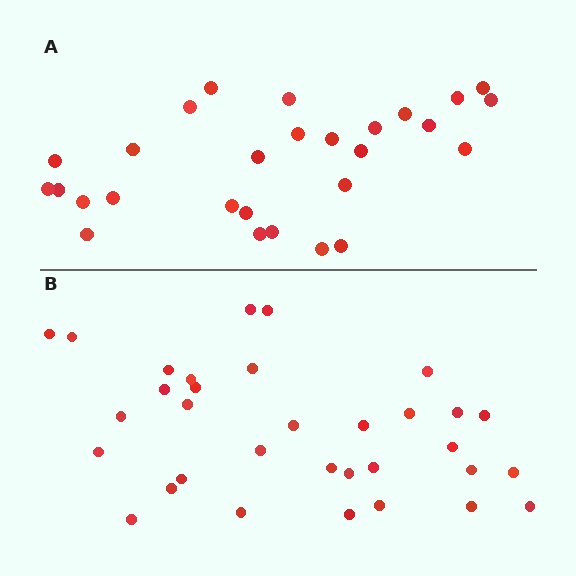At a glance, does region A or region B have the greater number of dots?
Region B (the bottom region) has more dots.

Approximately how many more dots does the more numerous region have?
Region B has about 5 more dots than region A.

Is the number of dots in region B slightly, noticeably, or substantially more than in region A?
Region B has only slightly more — the two regions are fairly close. The ratio is roughly 1.2 to 1.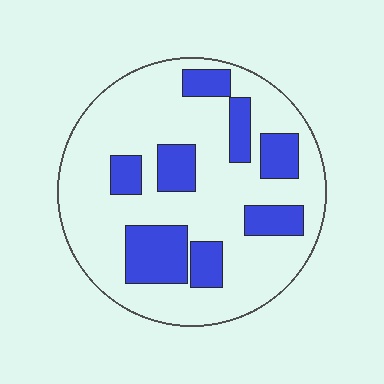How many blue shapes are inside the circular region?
8.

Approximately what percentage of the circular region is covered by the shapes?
Approximately 25%.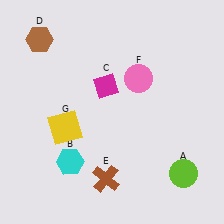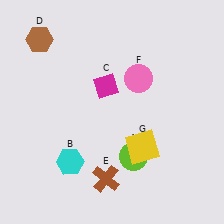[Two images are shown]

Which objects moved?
The objects that moved are: the lime circle (A), the yellow square (G).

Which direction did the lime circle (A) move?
The lime circle (A) moved left.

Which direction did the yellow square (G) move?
The yellow square (G) moved right.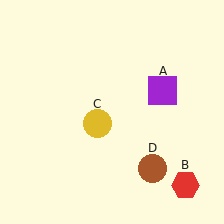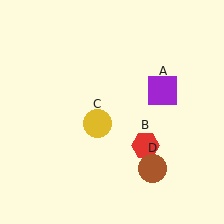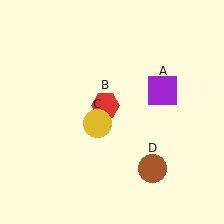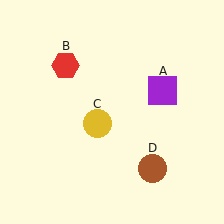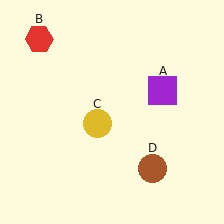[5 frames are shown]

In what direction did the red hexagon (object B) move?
The red hexagon (object B) moved up and to the left.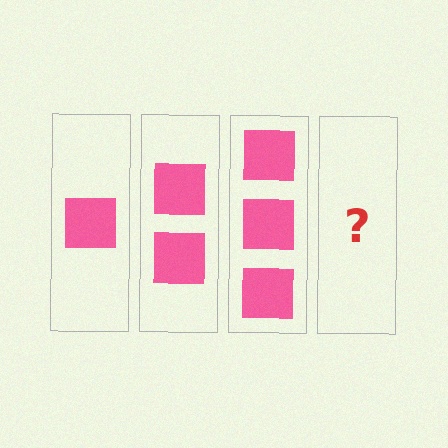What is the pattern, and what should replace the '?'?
The pattern is that each step adds one more square. The '?' should be 4 squares.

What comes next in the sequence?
The next element should be 4 squares.